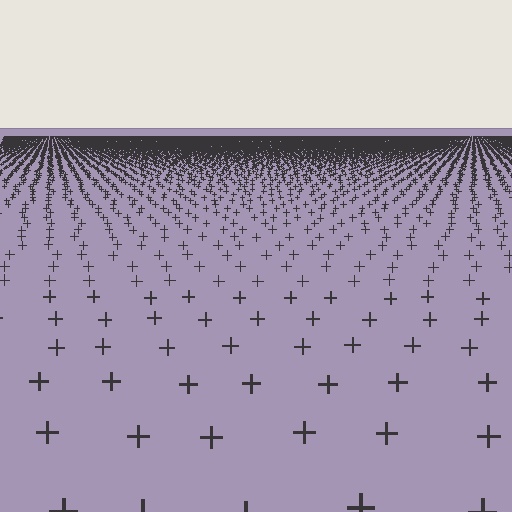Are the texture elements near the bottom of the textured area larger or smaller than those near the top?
Larger. Near the bottom, elements are closer to the viewer and appear at a bigger on-screen size.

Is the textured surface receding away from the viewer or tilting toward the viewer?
The surface is receding away from the viewer. Texture elements get smaller and denser toward the top.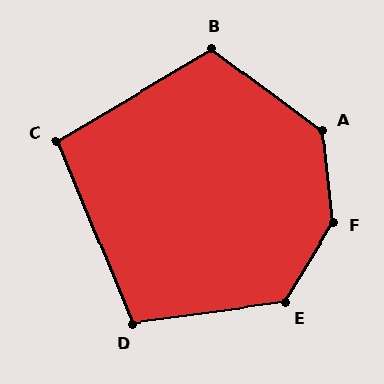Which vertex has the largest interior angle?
F, at approximately 143 degrees.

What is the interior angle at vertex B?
Approximately 113 degrees (obtuse).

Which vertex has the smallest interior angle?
C, at approximately 98 degrees.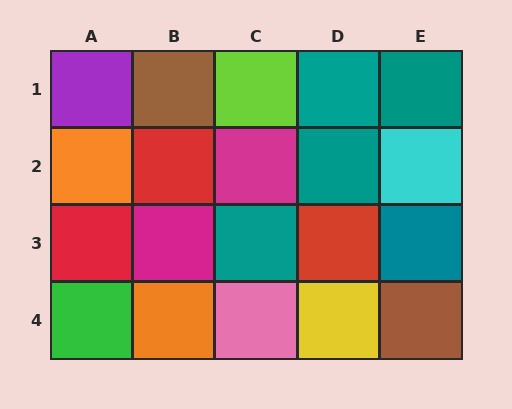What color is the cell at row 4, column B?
Orange.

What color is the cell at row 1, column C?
Lime.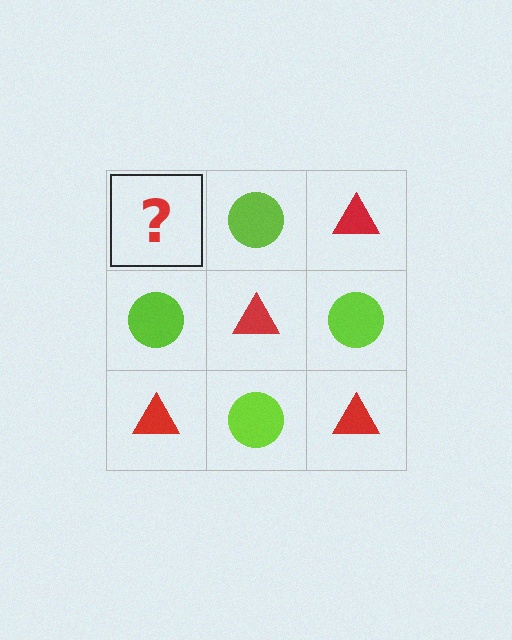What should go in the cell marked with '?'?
The missing cell should contain a red triangle.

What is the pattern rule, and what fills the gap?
The rule is that it alternates red triangle and lime circle in a checkerboard pattern. The gap should be filled with a red triangle.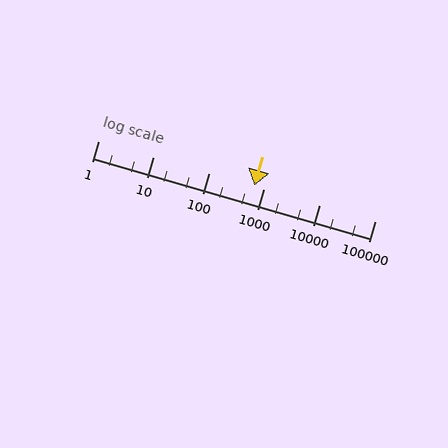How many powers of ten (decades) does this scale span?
The scale spans 5 decades, from 1 to 100000.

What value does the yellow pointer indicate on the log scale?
The pointer indicates approximately 650.